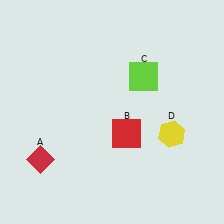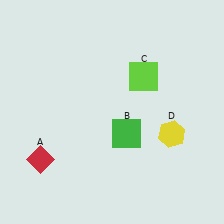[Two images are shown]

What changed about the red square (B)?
In Image 1, B is red. In Image 2, it changed to green.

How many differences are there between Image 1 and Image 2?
There is 1 difference between the two images.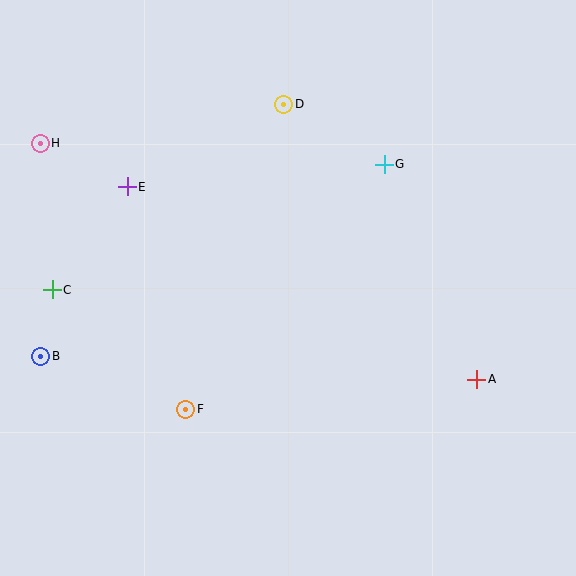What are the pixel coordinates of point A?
Point A is at (477, 379).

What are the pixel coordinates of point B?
Point B is at (41, 356).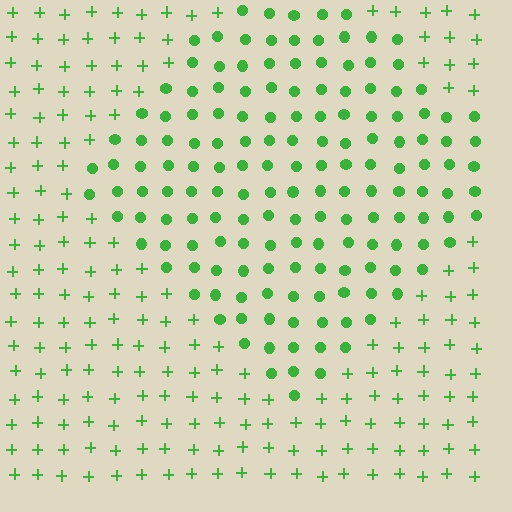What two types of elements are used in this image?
The image uses circles inside the diamond region and plus signs outside it.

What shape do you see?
I see a diamond.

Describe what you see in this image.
The image is filled with small green elements arranged in a uniform grid. A diamond-shaped region contains circles, while the surrounding area contains plus signs. The boundary is defined purely by the change in element shape.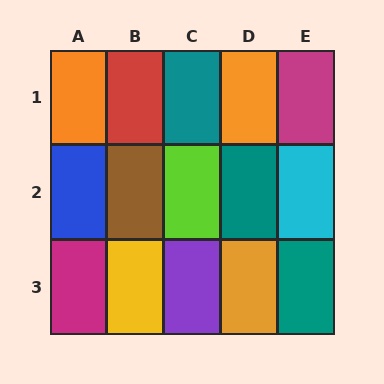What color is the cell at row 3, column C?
Purple.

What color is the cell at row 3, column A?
Magenta.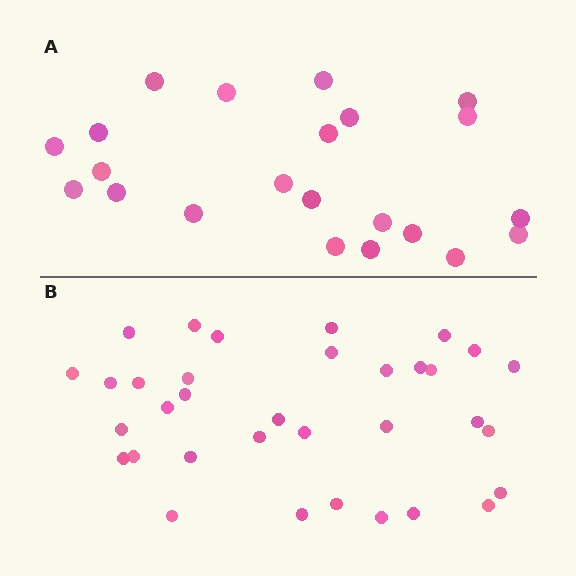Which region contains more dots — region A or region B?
Region B (the bottom region) has more dots.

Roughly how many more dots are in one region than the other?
Region B has roughly 12 or so more dots than region A.